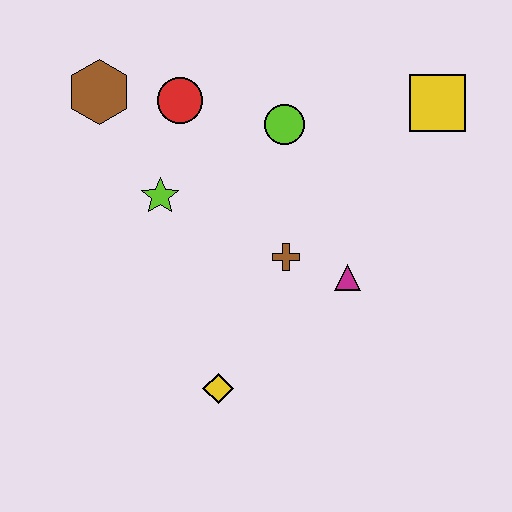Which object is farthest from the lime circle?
The yellow diamond is farthest from the lime circle.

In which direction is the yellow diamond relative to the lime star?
The yellow diamond is below the lime star.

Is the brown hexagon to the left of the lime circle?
Yes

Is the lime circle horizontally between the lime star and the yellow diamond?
No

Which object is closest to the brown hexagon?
The red circle is closest to the brown hexagon.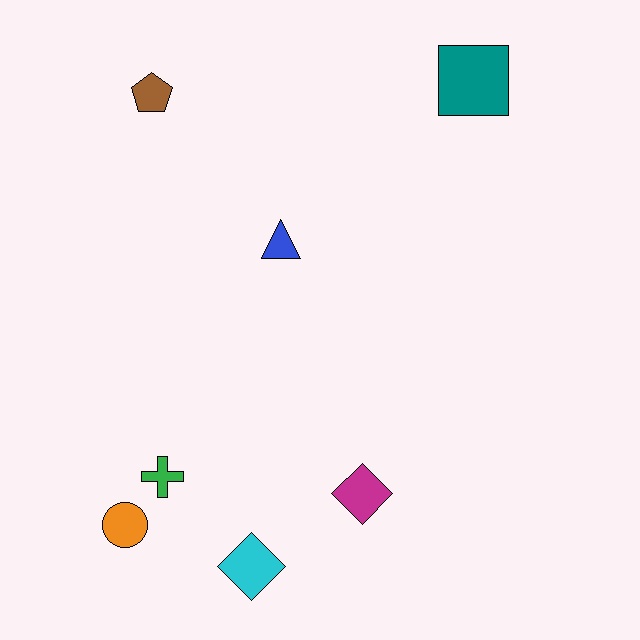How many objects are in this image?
There are 7 objects.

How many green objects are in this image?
There is 1 green object.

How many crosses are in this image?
There is 1 cross.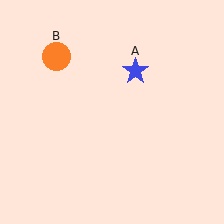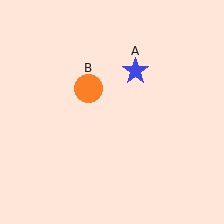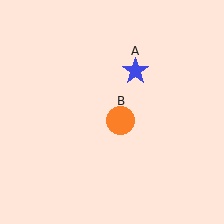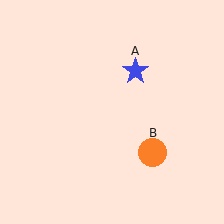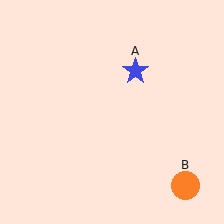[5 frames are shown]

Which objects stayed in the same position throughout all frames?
Blue star (object A) remained stationary.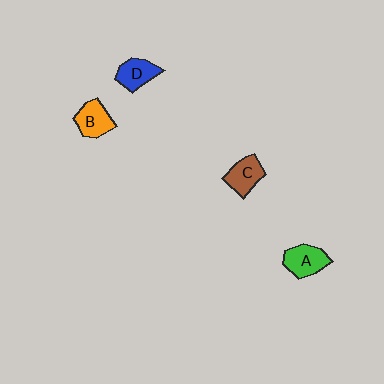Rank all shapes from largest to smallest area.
From largest to smallest: A (green), B (orange), C (brown), D (blue).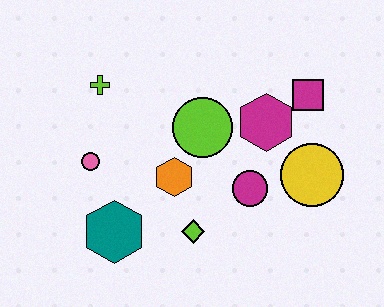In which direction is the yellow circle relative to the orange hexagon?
The yellow circle is to the right of the orange hexagon.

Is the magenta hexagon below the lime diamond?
No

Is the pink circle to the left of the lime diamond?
Yes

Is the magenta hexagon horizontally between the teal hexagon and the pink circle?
No